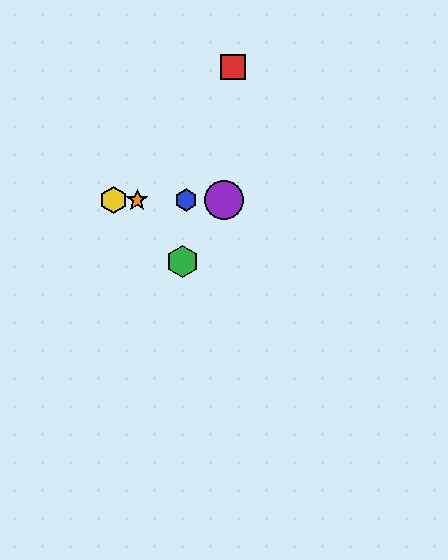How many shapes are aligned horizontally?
4 shapes (the blue hexagon, the yellow hexagon, the purple circle, the orange star) are aligned horizontally.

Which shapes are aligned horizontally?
The blue hexagon, the yellow hexagon, the purple circle, the orange star are aligned horizontally.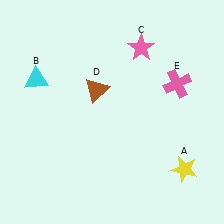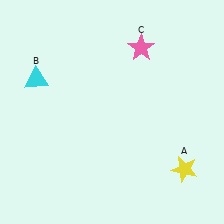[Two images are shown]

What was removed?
The brown triangle (D), the pink cross (E) were removed in Image 2.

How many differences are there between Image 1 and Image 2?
There are 2 differences between the two images.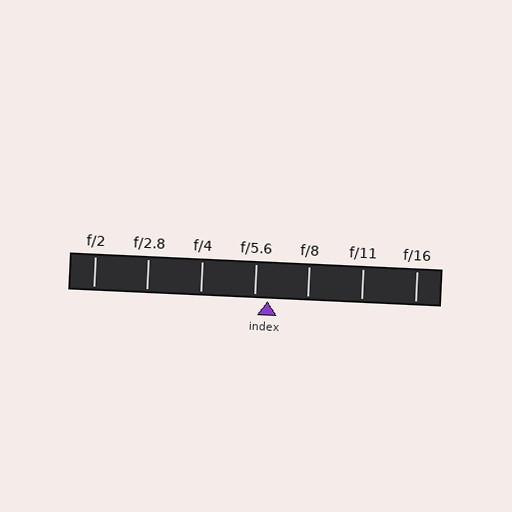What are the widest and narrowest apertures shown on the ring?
The widest aperture shown is f/2 and the narrowest is f/16.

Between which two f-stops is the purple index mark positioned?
The index mark is between f/5.6 and f/8.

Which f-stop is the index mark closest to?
The index mark is closest to f/5.6.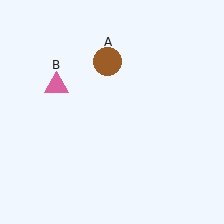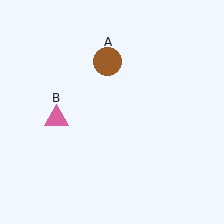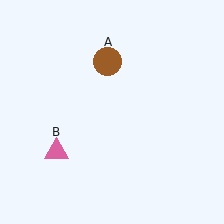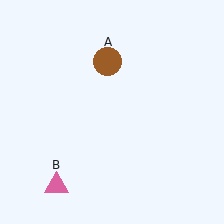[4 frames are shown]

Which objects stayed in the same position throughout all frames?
Brown circle (object A) remained stationary.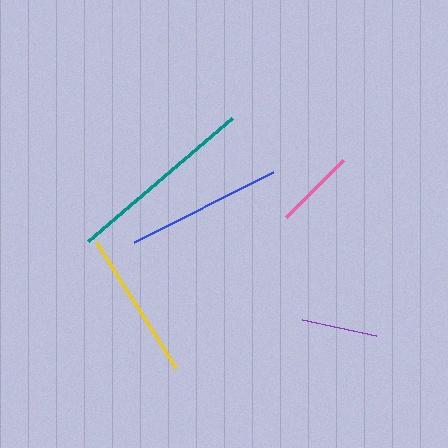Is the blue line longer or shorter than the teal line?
The teal line is longer than the blue line.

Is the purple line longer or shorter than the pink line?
The pink line is longer than the purple line.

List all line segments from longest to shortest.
From longest to shortest: teal, blue, yellow, pink, purple.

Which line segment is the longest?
The teal line is the longest at approximately 189 pixels.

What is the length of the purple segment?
The purple segment is approximately 76 pixels long.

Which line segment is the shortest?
The purple line is the shortest at approximately 76 pixels.